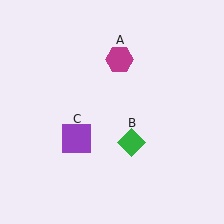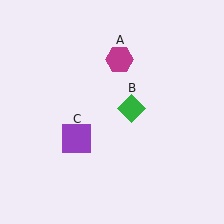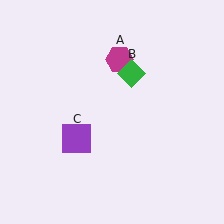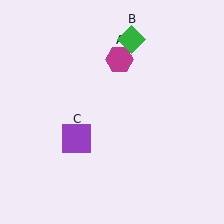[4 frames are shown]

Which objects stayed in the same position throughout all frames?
Magenta hexagon (object A) and purple square (object C) remained stationary.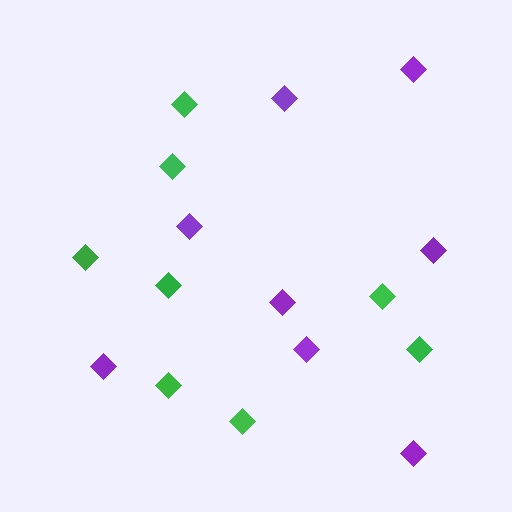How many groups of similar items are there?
There are 2 groups: one group of purple diamonds (8) and one group of green diamonds (8).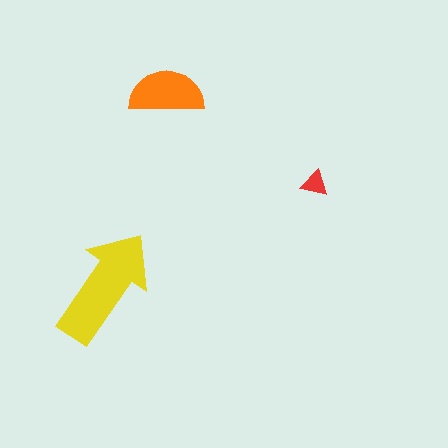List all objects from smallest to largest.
The red triangle, the orange semicircle, the yellow arrow.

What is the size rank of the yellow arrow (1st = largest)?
1st.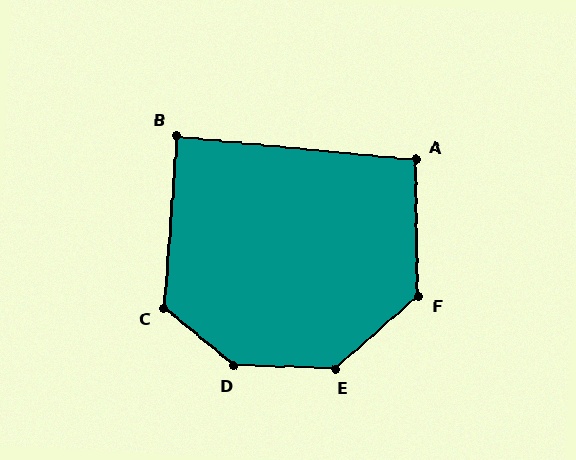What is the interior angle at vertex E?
Approximately 138 degrees (obtuse).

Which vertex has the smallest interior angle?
B, at approximately 88 degrees.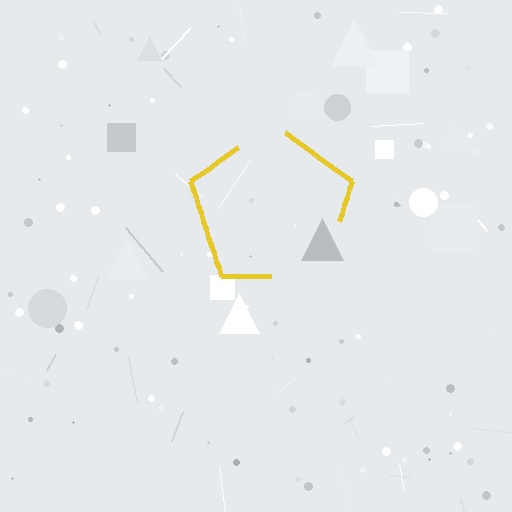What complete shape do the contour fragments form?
The contour fragments form a pentagon.